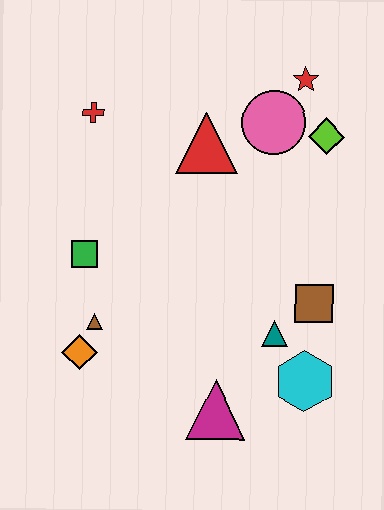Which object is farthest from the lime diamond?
The orange diamond is farthest from the lime diamond.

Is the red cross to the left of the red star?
Yes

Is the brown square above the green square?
No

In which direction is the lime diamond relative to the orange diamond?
The lime diamond is to the right of the orange diamond.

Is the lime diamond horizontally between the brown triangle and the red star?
No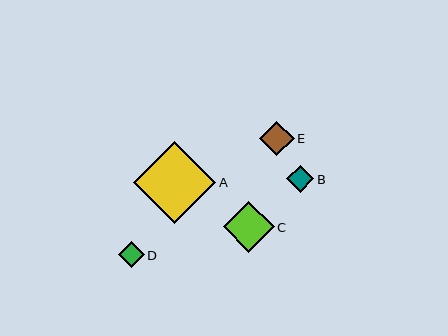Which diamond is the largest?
Diamond A is the largest with a size of approximately 82 pixels.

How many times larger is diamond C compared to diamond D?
Diamond C is approximately 1.9 times the size of diamond D.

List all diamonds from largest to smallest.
From largest to smallest: A, C, E, B, D.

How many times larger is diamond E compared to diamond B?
Diamond E is approximately 1.3 times the size of diamond B.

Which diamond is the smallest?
Diamond D is the smallest with a size of approximately 26 pixels.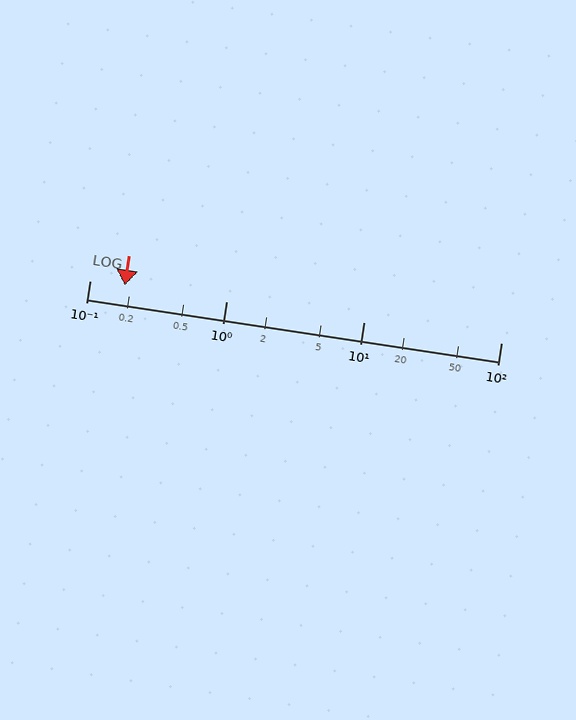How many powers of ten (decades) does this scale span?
The scale spans 3 decades, from 0.1 to 100.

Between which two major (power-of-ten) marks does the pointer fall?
The pointer is between 0.1 and 1.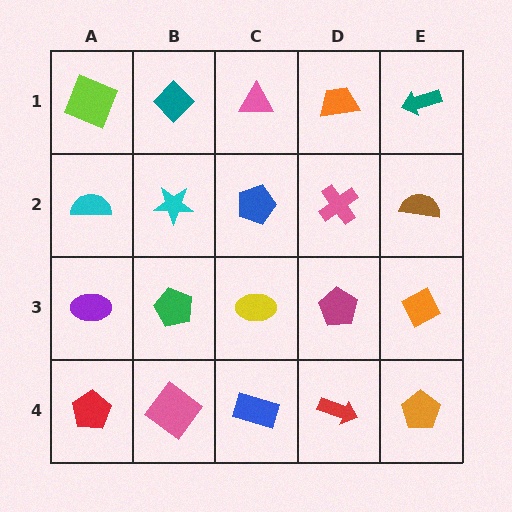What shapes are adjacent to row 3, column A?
A cyan semicircle (row 2, column A), a red pentagon (row 4, column A), a green pentagon (row 3, column B).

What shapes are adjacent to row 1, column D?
A pink cross (row 2, column D), a pink triangle (row 1, column C), a teal arrow (row 1, column E).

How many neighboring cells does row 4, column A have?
2.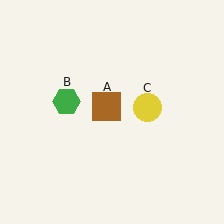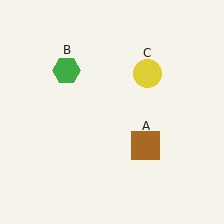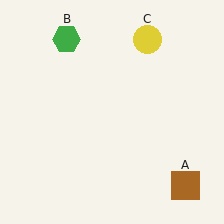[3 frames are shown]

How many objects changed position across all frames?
3 objects changed position: brown square (object A), green hexagon (object B), yellow circle (object C).